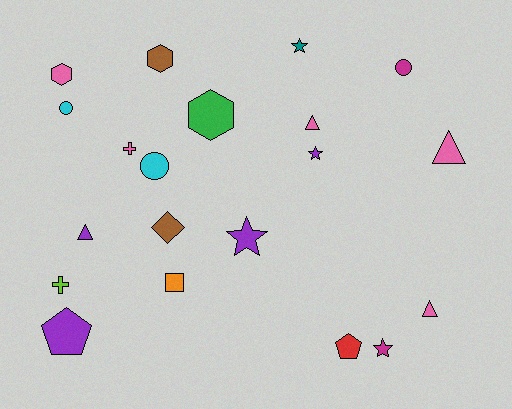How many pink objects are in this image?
There are 5 pink objects.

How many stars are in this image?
There are 4 stars.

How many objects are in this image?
There are 20 objects.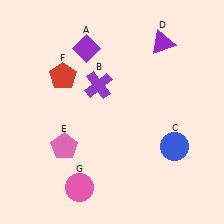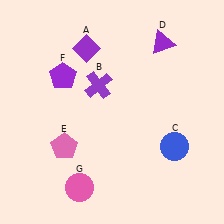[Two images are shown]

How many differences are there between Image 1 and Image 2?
There is 1 difference between the two images.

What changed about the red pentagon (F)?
In Image 1, F is red. In Image 2, it changed to purple.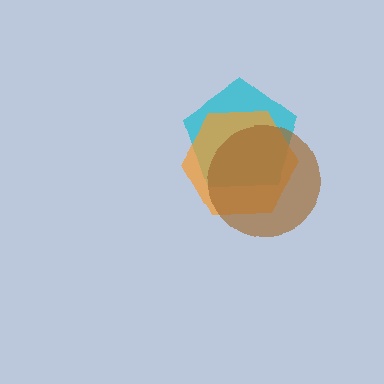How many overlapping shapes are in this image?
There are 3 overlapping shapes in the image.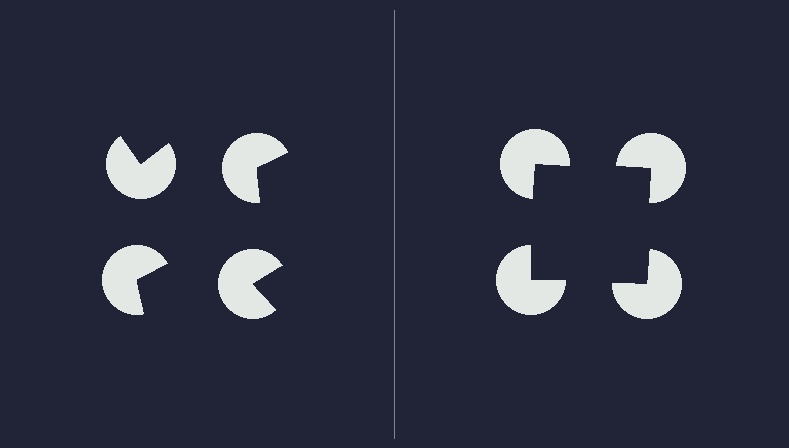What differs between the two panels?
The pac-man discs are positioned identically on both sides; only the wedge orientations differ. On the right they align to a square; on the left they are misaligned.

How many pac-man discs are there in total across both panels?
8 — 4 on each side.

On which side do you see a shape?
An illusory square appears on the right side. On the left side the wedge cuts are rotated, so no coherent shape forms.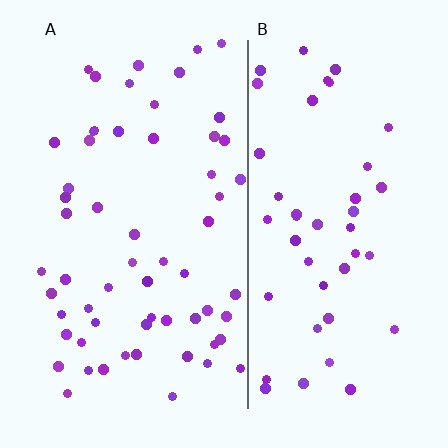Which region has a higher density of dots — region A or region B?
A (the left).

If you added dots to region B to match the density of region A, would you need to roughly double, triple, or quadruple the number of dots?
Approximately double.